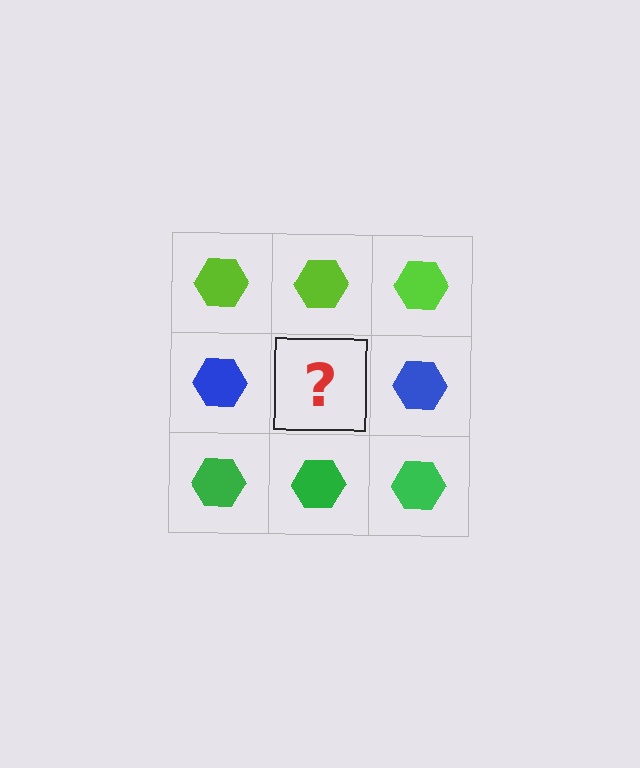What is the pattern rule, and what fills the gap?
The rule is that each row has a consistent color. The gap should be filled with a blue hexagon.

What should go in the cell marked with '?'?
The missing cell should contain a blue hexagon.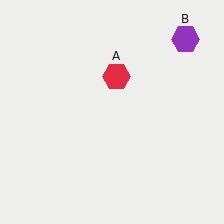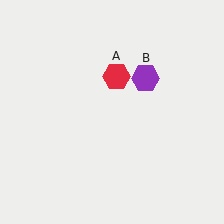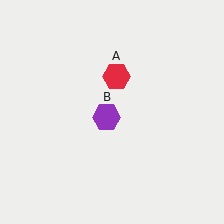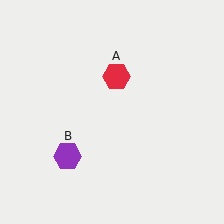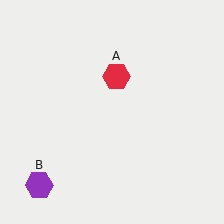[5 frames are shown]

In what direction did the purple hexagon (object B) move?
The purple hexagon (object B) moved down and to the left.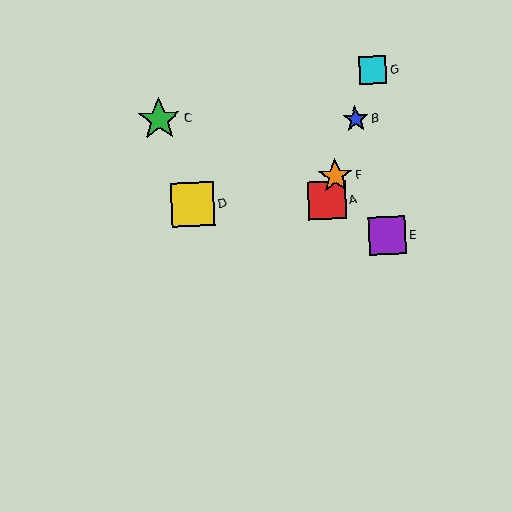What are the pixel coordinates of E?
Object E is at (387, 236).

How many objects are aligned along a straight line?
4 objects (A, B, F, G) are aligned along a straight line.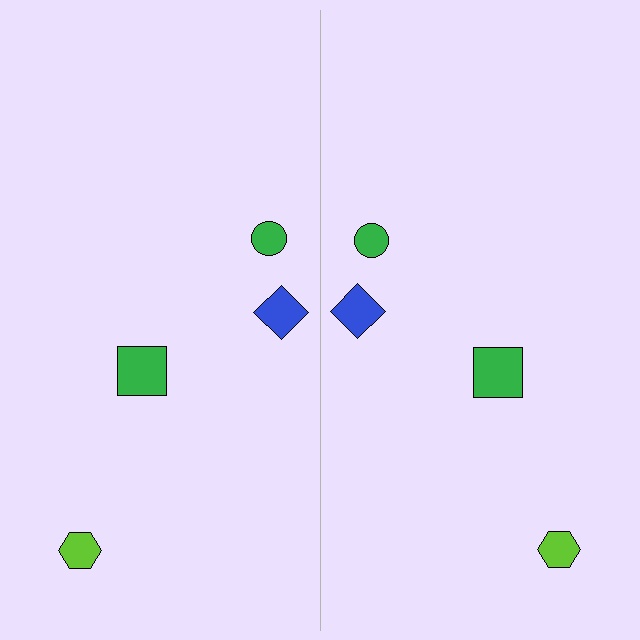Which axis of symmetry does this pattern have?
The pattern has a vertical axis of symmetry running through the center of the image.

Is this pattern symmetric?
Yes, this pattern has bilateral (reflection) symmetry.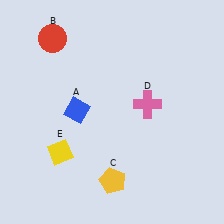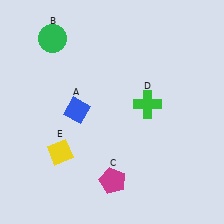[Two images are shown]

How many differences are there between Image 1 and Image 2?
There are 3 differences between the two images.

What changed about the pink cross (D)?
In Image 1, D is pink. In Image 2, it changed to green.